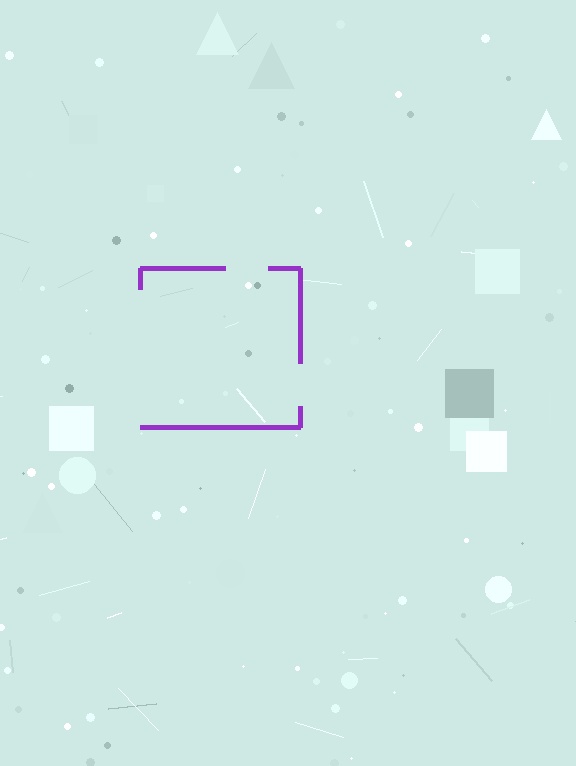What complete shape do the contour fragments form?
The contour fragments form a square.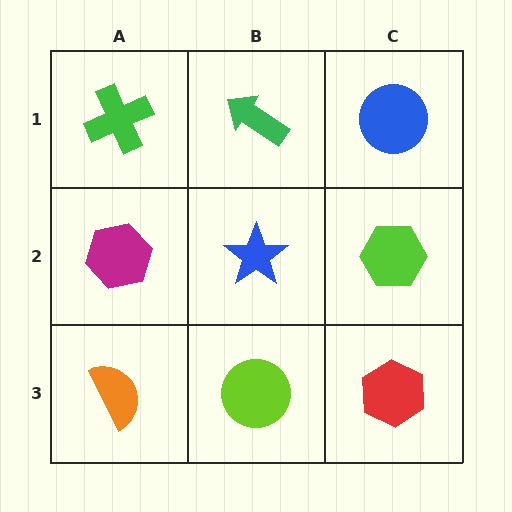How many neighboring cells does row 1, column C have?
2.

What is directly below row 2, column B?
A lime circle.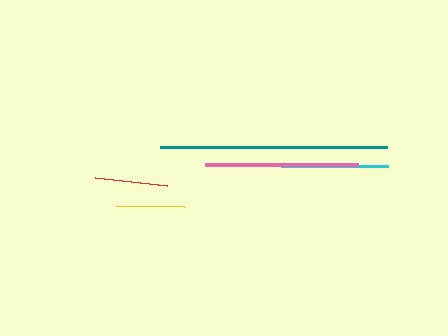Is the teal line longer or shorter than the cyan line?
The teal line is longer than the cyan line.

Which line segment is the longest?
The teal line is the longest at approximately 227 pixels.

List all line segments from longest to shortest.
From longest to shortest: teal, pink, cyan, red, yellow.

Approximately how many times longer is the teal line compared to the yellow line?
The teal line is approximately 3.3 times the length of the yellow line.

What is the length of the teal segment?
The teal segment is approximately 227 pixels long.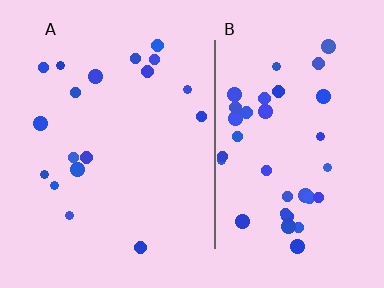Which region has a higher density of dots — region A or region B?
B (the right).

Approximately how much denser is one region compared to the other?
Approximately 2.0× — region B over region A.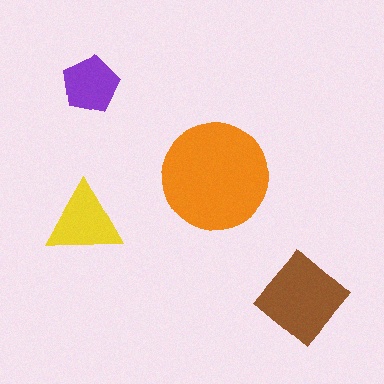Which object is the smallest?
The purple pentagon.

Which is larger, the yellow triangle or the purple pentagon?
The yellow triangle.